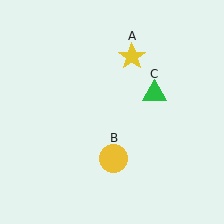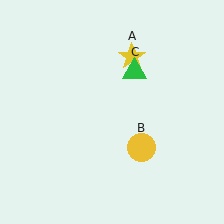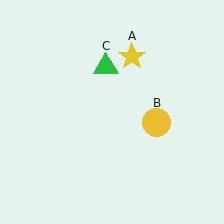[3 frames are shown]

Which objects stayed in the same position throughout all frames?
Yellow star (object A) remained stationary.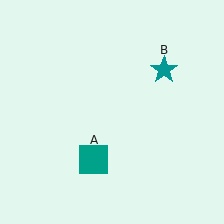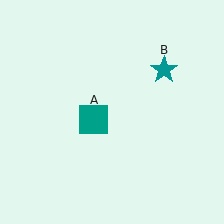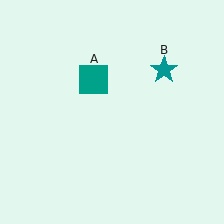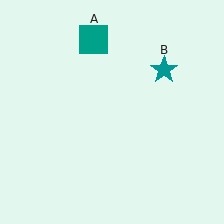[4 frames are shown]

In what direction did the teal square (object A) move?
The teal square (object A) moved up.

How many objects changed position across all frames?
1 object changed position: teal square (object A).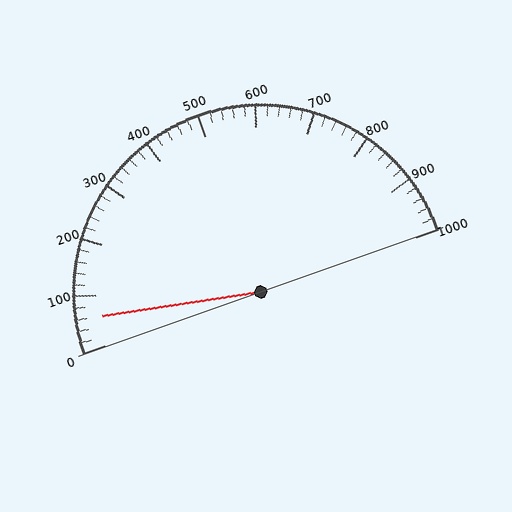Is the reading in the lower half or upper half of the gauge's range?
The reading is in the lower half of the range (0 to 1000).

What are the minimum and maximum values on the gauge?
The gauge ranges from 0 to 1000.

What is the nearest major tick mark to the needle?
The nearest major tick mark is 100.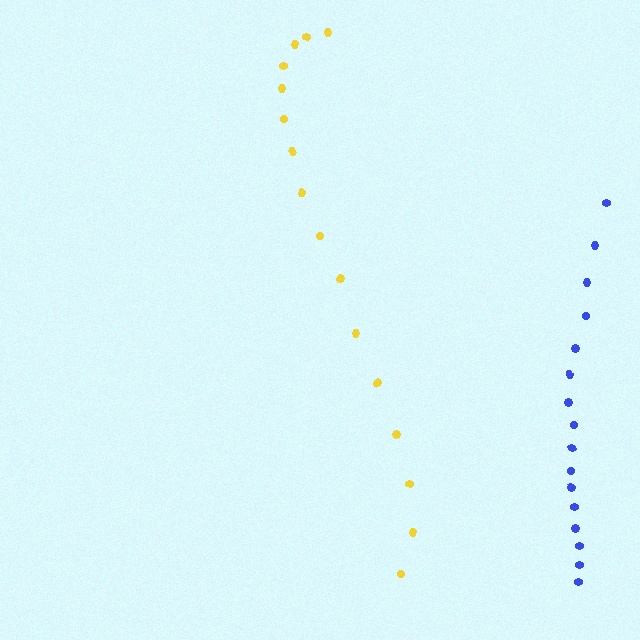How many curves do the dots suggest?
There are 2 distinct paths.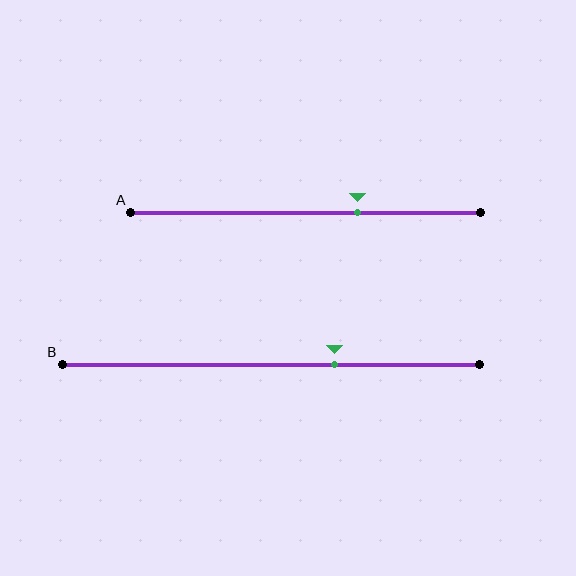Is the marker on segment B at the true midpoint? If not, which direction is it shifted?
No, the marker on segment B is shifted to the right by about 15% of the segment length.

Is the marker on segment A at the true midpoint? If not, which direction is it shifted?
No, the marker on segment A is shifted to the right by about 15% of the segment length.